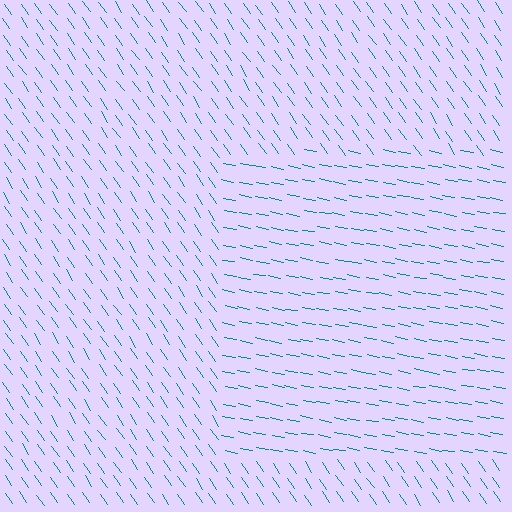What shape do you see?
I see a rectangle.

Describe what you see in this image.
The image is filled with small teal line segments. A rectangle region in the image has lines oriented differently from the surrounding lines, creating a visible texture boundary.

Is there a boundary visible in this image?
Yes, there is a texture boundary formed by a change in line orientation.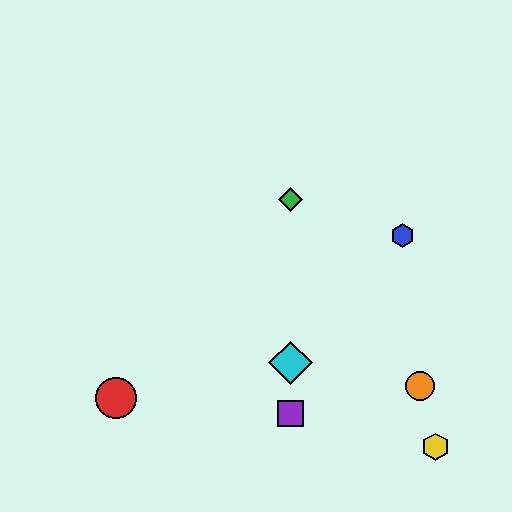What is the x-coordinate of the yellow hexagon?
The yellow hexagon is at x≈436.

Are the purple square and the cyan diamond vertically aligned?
Yes, both are at x≈290.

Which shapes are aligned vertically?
The green diamond, the purple square, the cyan diamond are aligned vertically.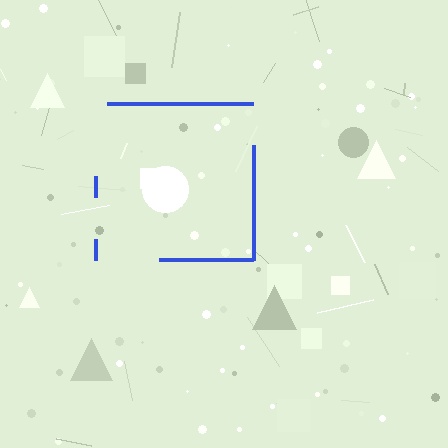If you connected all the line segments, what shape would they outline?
They would outline a square.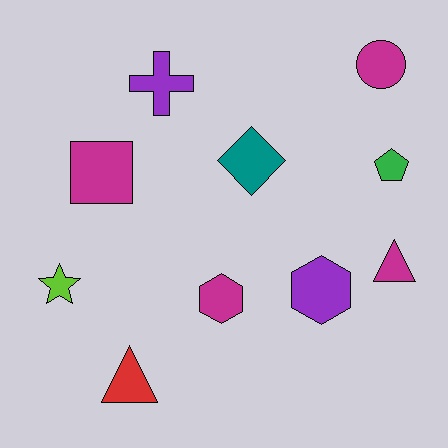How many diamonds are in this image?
There is 1 diamond.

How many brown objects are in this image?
There are no brown objects.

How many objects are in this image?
There are 10 objects.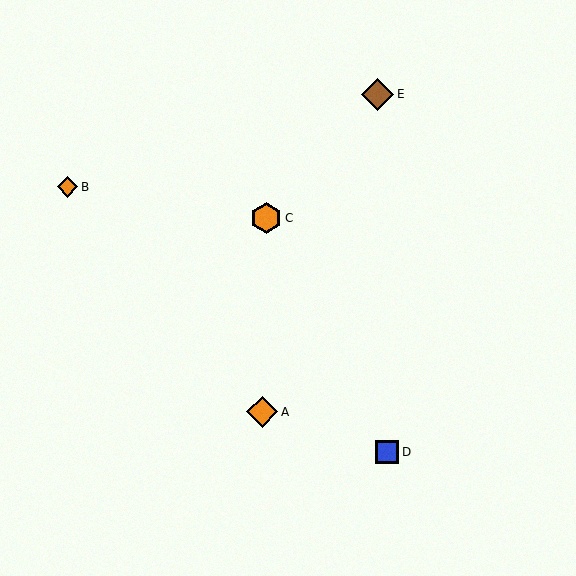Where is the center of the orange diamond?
The center of the orange diamond is at (67, 187).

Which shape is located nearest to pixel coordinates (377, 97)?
The brown diamond (labeled E) at (378, 94) is nearest to that location.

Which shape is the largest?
The brown diamond (labeled E) is the largest.